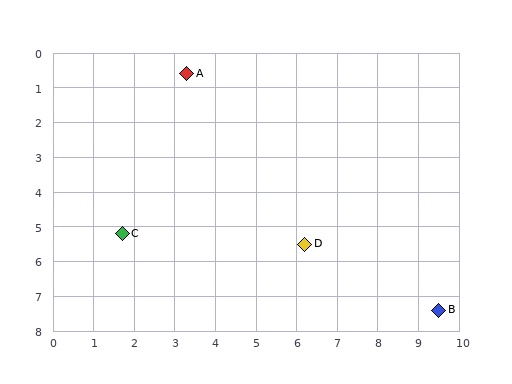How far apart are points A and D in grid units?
Points A and D are about 5.7 grid units apart.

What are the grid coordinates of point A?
Point A is at approximately (3.3, 0.6).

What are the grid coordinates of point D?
Point D is at approximately (6.2, 5.5).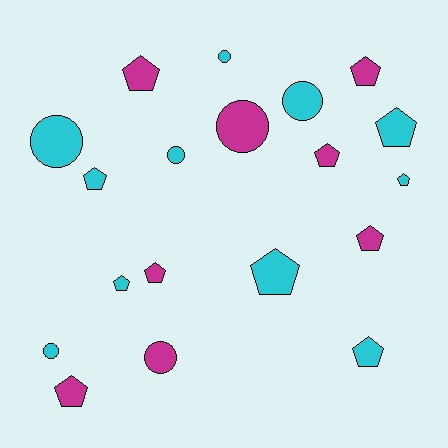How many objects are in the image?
There are 19 objects.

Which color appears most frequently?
Cyan, with 11 objects.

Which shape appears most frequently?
Pentagon, with 12 objects.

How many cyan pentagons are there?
There are 6 cyan pentagons.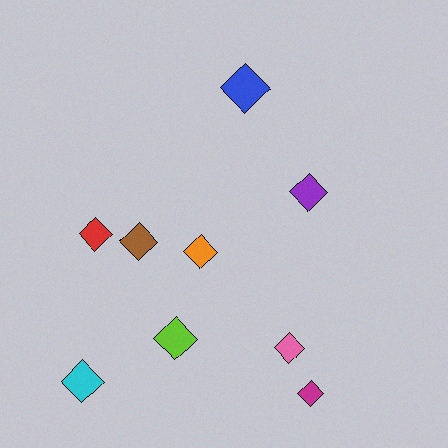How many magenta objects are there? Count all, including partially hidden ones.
There is 1 magenta object.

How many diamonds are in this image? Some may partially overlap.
There are 9 diamonds.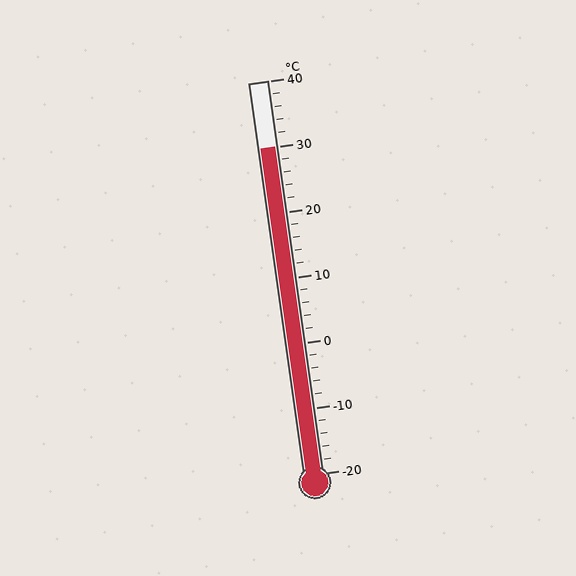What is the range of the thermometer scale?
The thermometer scale ranges from -20°C to 40°C.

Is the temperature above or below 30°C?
The temperature is at 30°C.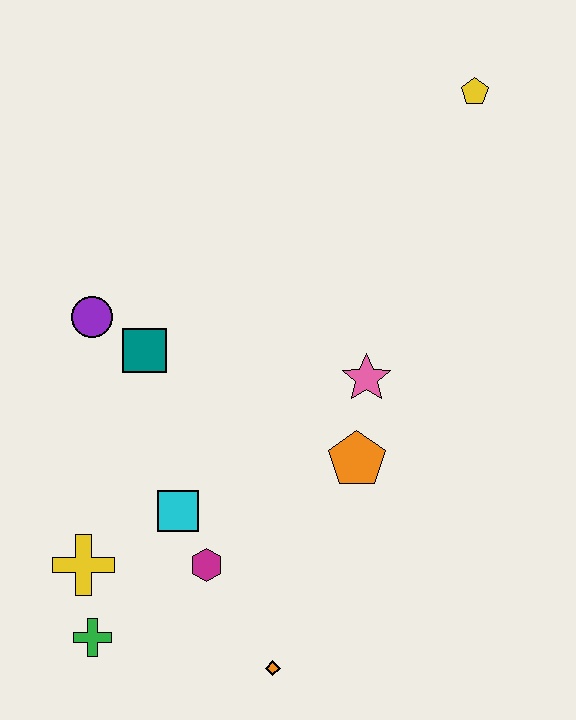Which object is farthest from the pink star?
The green cross is farthest from the pink star.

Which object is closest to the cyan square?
The magenta hexagon is closest to the cyan square.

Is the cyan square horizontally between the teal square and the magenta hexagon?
Yes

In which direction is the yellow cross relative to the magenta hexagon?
The yellow cross is to the left of the magenta hexagon.